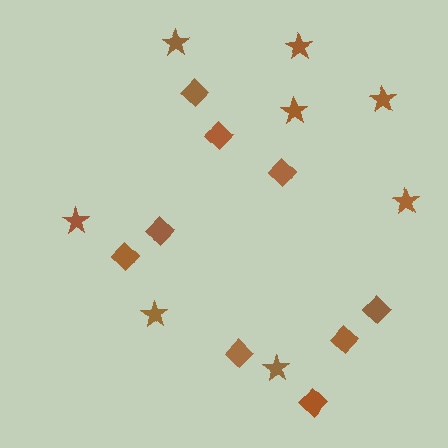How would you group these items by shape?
There are 2 groups: one group of stars (8) and one group of diamonds (9).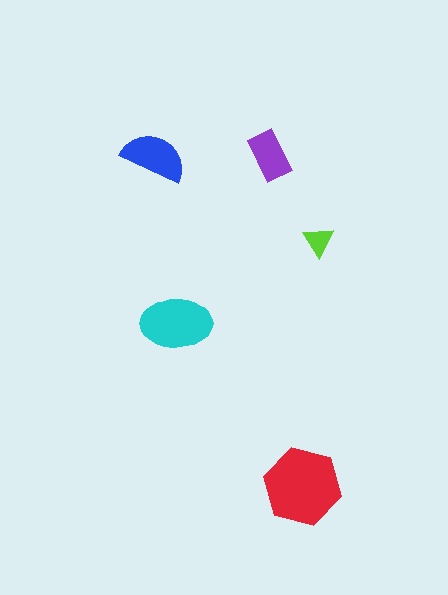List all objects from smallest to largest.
The lime triangle, the purple rectangle, the blue semicircle, the cyan ellipse, the red hexagon.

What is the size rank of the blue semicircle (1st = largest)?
3rd.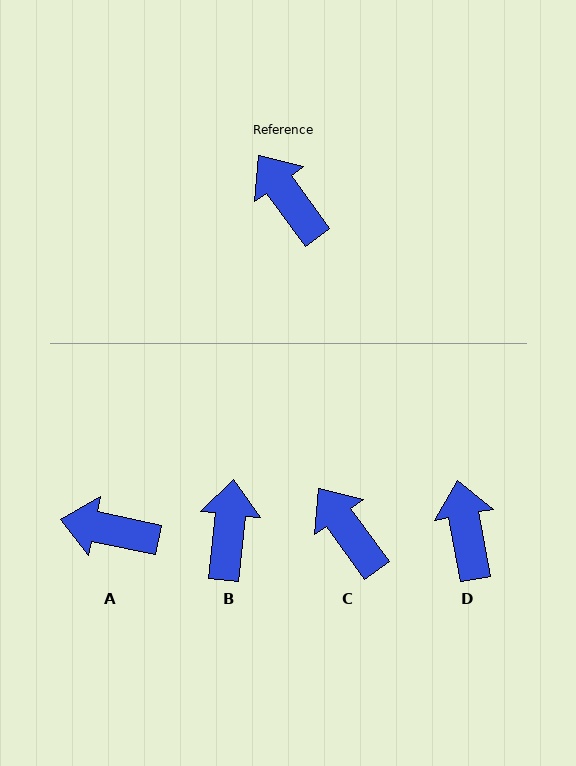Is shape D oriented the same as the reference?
No, it is off by about 25 degrees.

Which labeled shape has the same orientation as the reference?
C.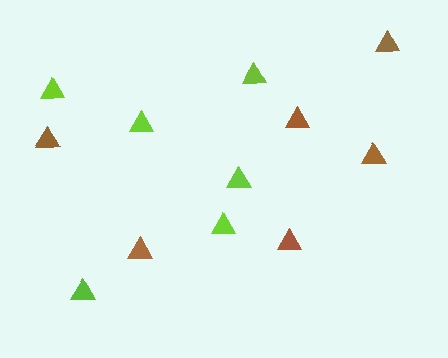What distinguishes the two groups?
There are 2 groups: one group of lime triangles (6) and one group of brown triangles (6).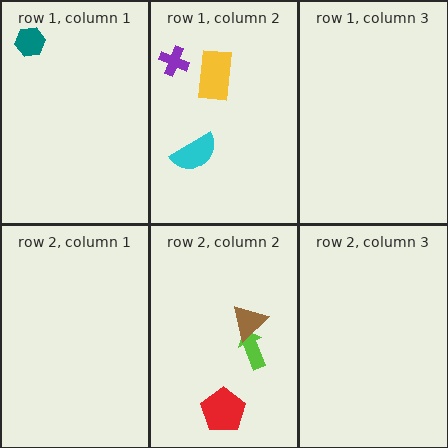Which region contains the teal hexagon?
The row 1, column 1 region.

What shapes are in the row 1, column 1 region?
The teal hexagon.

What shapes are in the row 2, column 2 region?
The red pentagon, the lime arrow, the brown triangle.